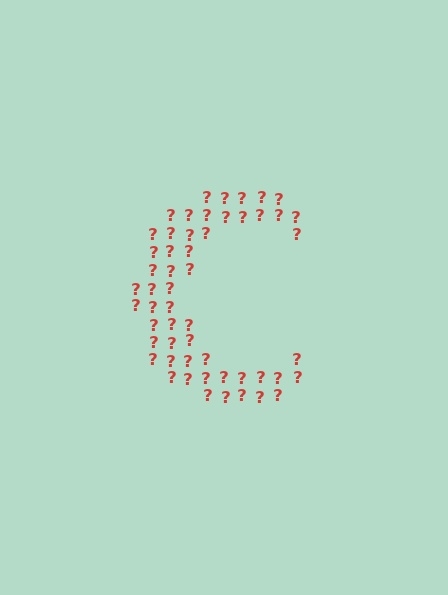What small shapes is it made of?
It is made of small question marks.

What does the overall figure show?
The overall figure shows the letter C.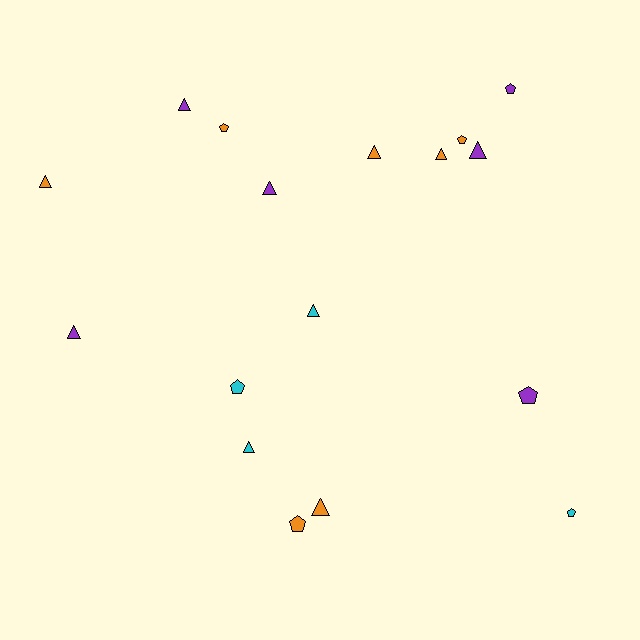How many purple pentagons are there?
There are 2 purple pentagons.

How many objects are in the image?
There are 17 objects.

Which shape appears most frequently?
Triangle, with 10 objects.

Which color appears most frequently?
Orange, with 7 objects.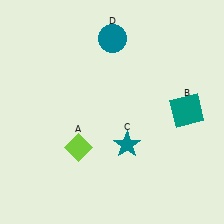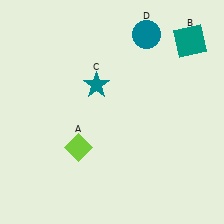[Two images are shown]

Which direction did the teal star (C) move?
The teal star (C) moved up.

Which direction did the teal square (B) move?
The teal square (B) moved up.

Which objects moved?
The objects that moved are: the teal square (B), the teal star (C), the teal circle (D).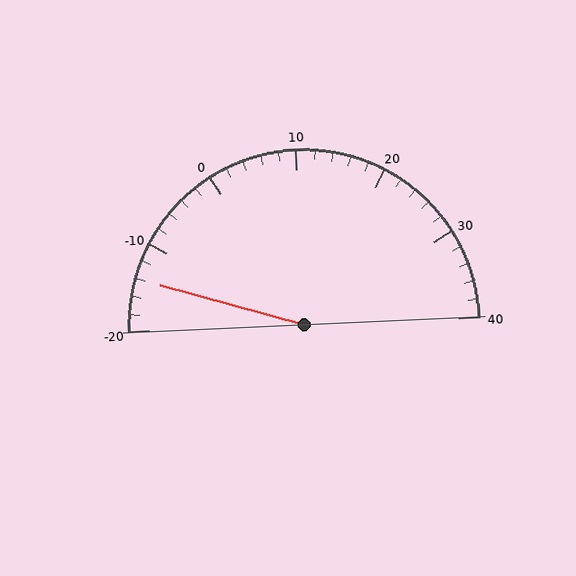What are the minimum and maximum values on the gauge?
The gauge ranges from -20 to 40.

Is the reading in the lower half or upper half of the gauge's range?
The reading is in the lower half of the range (-20 to 40).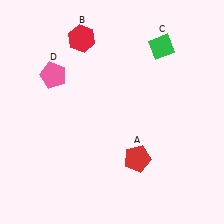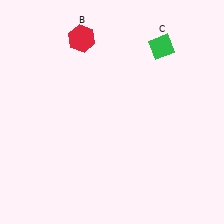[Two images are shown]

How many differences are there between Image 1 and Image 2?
There are 2 differences between the two images.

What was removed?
The red pentagon (A), the pink pentagon (D) were removed in Image 2.